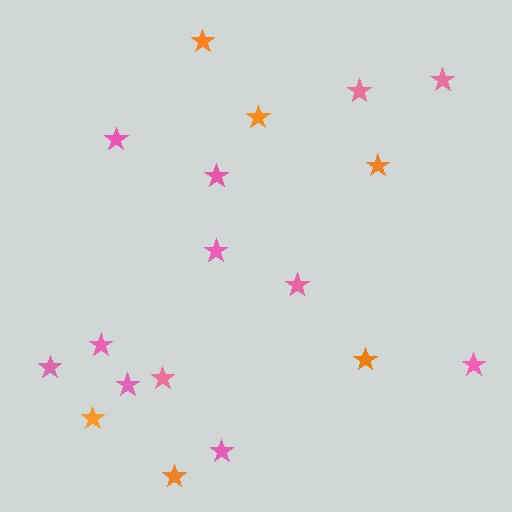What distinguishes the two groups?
There are 2 groups: one group of orange stars (6) and one group of pink stars (12).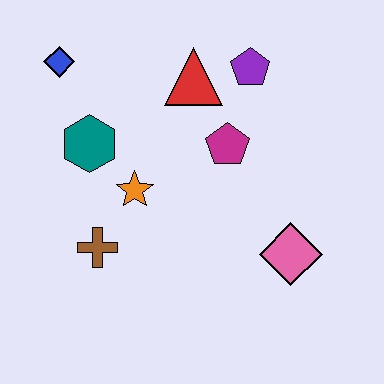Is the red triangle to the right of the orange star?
Yes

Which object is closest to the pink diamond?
The magenta pentagon is closest to the pink diamond.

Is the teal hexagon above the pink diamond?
Yes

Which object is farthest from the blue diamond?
The pink diamond is farthest from the blue diamond.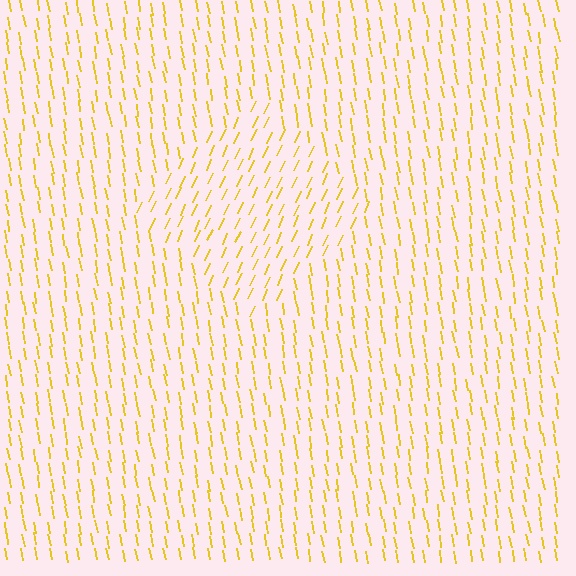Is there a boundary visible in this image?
Yes, there is a texture boundary formed by a change in line orientation.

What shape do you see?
I see a diamond.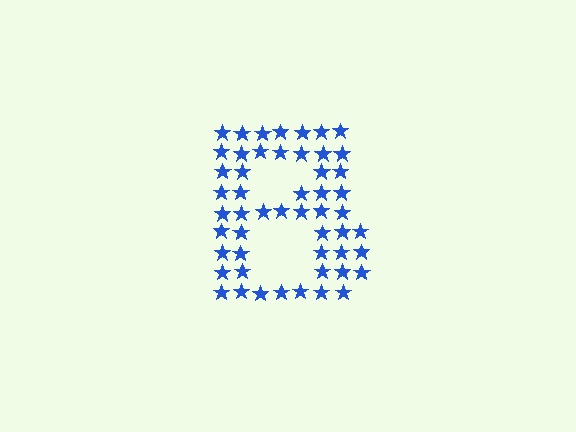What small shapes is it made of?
It is made of small stars.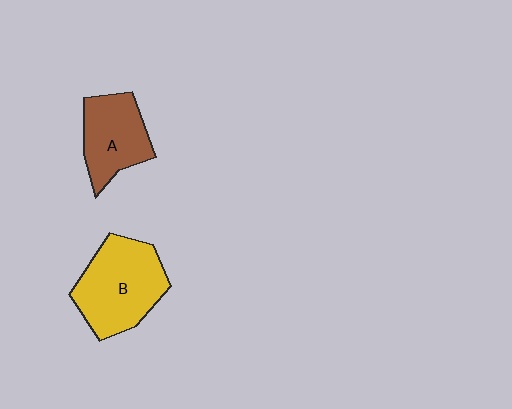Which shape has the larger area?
Shape B (yellow).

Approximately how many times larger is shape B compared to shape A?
Approximately 1.4 times.